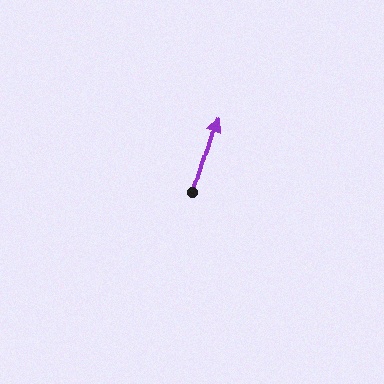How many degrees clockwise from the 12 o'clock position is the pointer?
Approximately 17 degrees.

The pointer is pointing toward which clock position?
Roughly 1 o'clock.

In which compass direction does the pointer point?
North.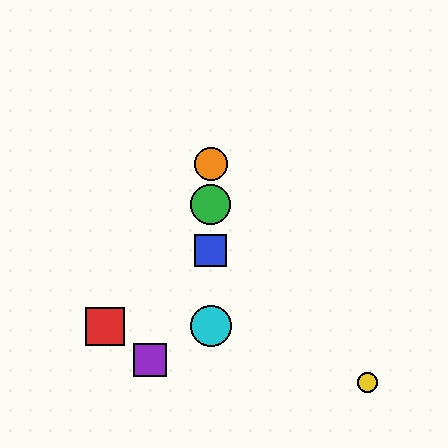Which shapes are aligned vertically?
The blue square, the green circle, the orange circle, the cyan circle are aligned vertically.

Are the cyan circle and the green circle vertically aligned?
Yes, both are at x≈211.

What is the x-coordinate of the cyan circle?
The cyan circle is at x≈211.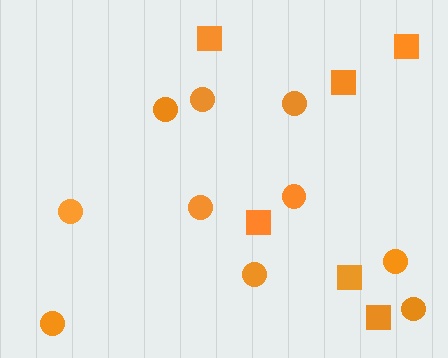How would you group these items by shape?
There are 2 groups: one group of circles (10) and one group of squares (6).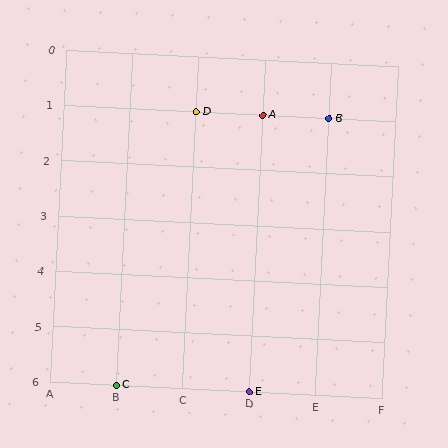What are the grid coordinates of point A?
Point A is at grid coordinates (D, 1).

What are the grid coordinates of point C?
Point C is at grid coordinates (B, 6).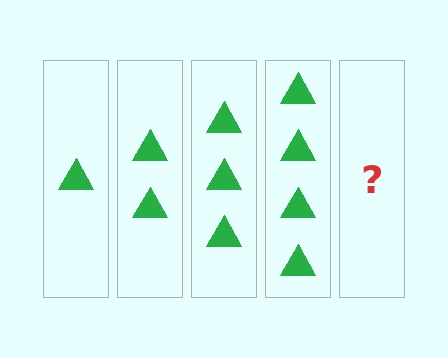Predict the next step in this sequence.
The next step is 5 triangles.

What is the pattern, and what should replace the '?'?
The pattern is that each step adds one more triangle. The '?' should be 5 triangles.